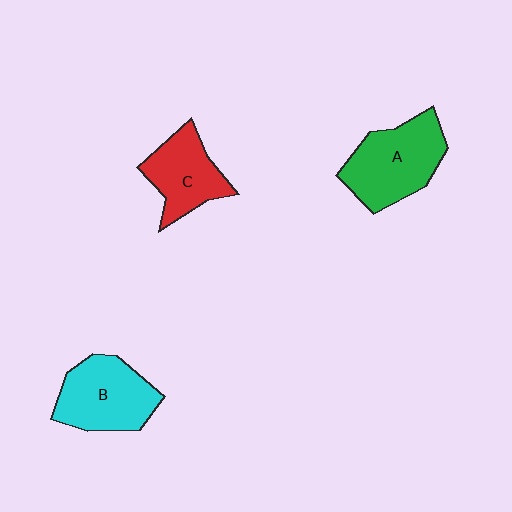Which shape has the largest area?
Shape A (green).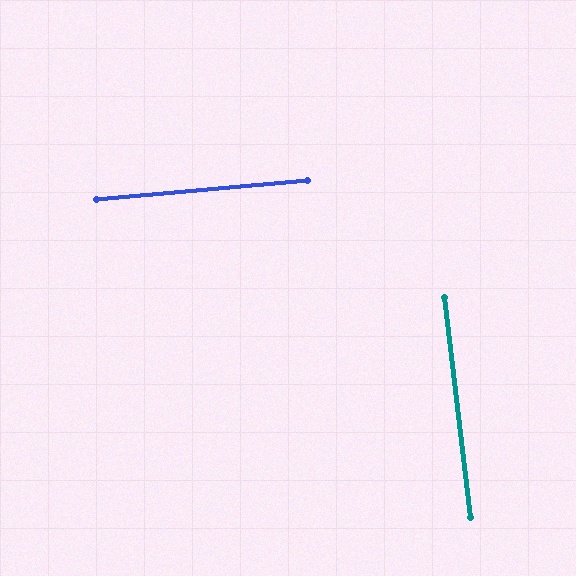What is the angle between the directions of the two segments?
Approximately 88 degrees.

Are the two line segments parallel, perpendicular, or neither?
Perpendicular — they meet at approximately 88°.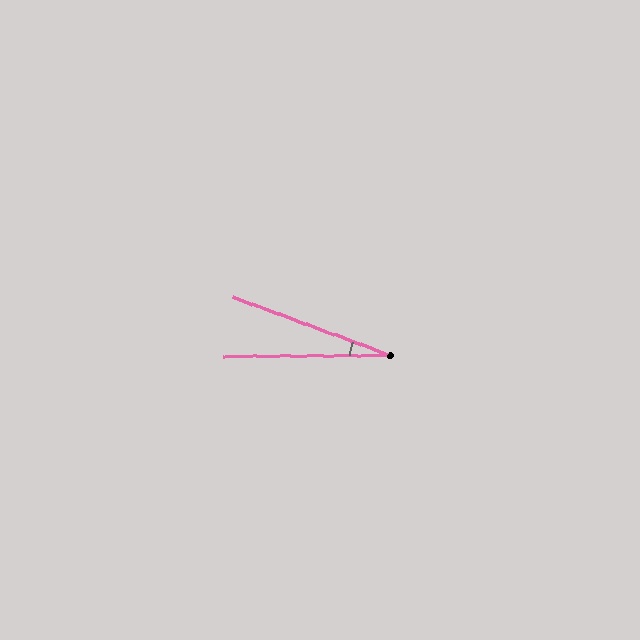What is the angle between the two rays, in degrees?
Approximately 21 degrees.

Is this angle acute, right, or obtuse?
It is acute.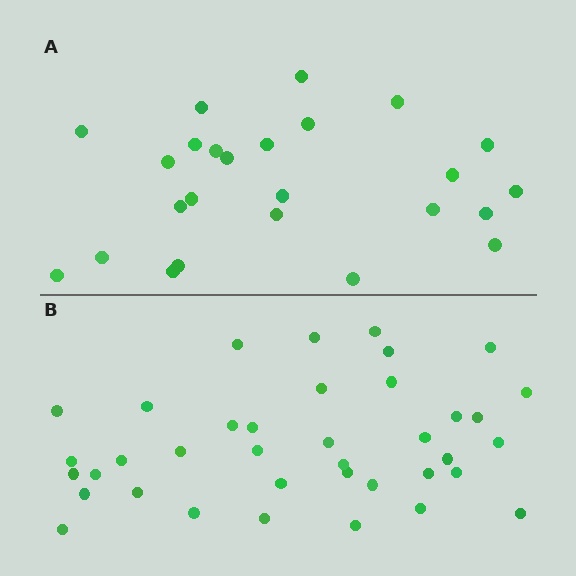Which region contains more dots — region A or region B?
Region B (the bottom region) has more dots.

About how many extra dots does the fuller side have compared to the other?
Region B has approximately 15 more dots than region A.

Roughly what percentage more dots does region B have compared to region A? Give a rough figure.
About 50% more.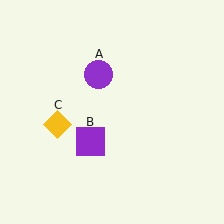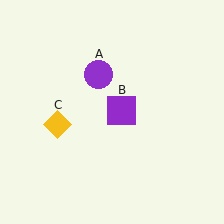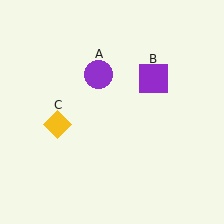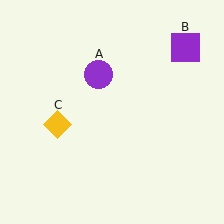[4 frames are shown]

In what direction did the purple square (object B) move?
The purple square (object B) moved up and to the right.